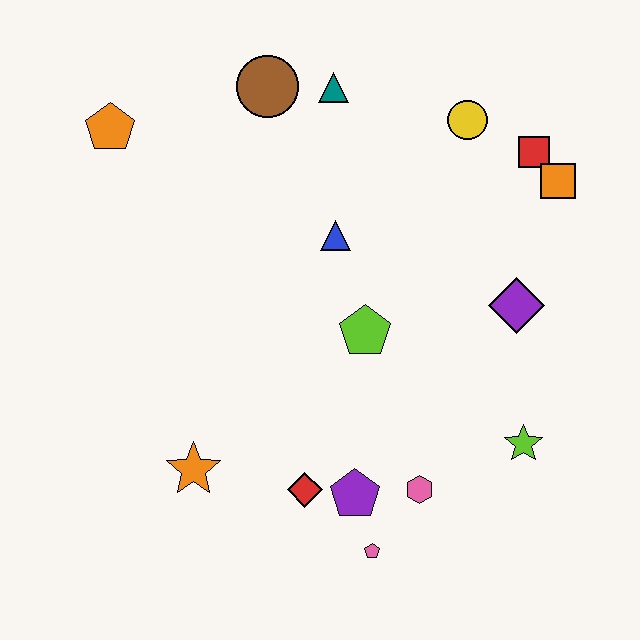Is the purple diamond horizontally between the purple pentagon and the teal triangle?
No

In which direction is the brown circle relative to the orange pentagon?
The brown circle is to the right of the orange pentagon.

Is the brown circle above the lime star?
Yes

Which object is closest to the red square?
The orange square is closest to the red square.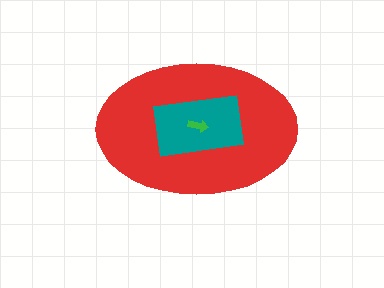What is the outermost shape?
The red ellipse.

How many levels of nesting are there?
3.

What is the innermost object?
The green arrow.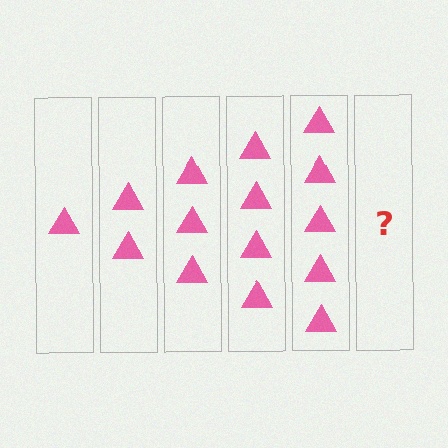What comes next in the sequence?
The next element should be 6 triangles.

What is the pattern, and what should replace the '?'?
The pattern is that each step adds one more triangle. The '?' should be 6 triangles.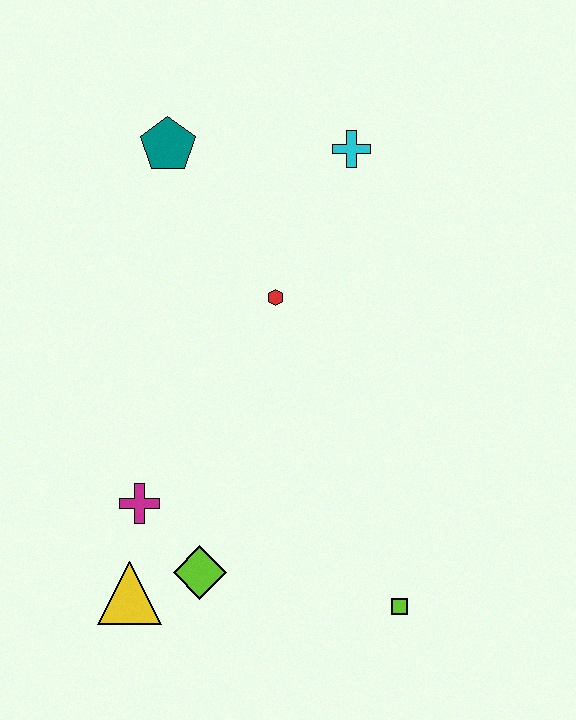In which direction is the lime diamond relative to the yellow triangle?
The lime diamond is to the right of the yellow triangle.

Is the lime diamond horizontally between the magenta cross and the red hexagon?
Yes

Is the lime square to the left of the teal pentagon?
No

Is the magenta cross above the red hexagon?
No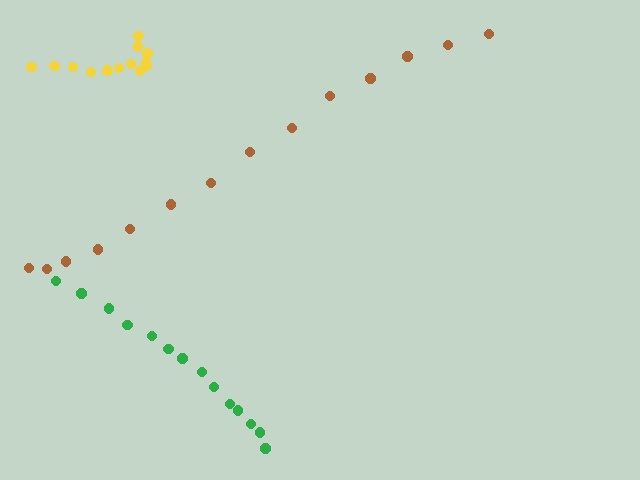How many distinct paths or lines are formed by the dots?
There are 3 distinct paths.